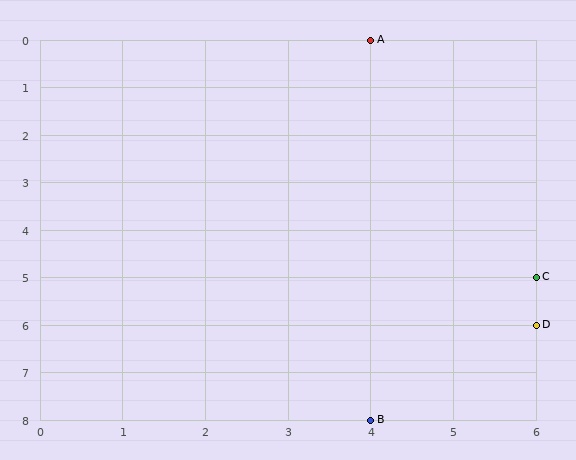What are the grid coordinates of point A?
Point A is at grid coordinates (4, 0).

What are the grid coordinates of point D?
Point D is at grid coordinates (6, 6).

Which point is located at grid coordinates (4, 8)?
Point B is at (4, 8).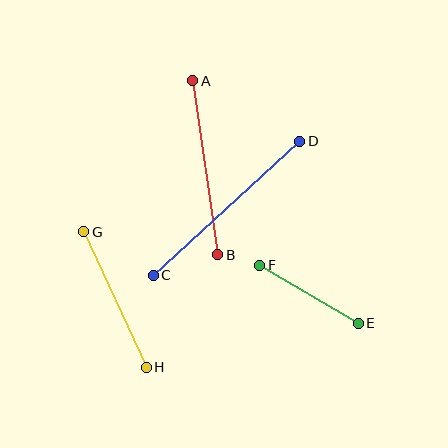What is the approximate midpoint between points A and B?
The midpoint is at approximately (205, 168) pixels.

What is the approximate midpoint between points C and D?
The midpoint is at approximately (226, 208) pixels.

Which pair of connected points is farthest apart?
Points C and D are farthest apart.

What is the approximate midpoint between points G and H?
The midpoint is at approximately (115, 299) pixels.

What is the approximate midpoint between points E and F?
The midpoint is at approximately (309, 294) pixels.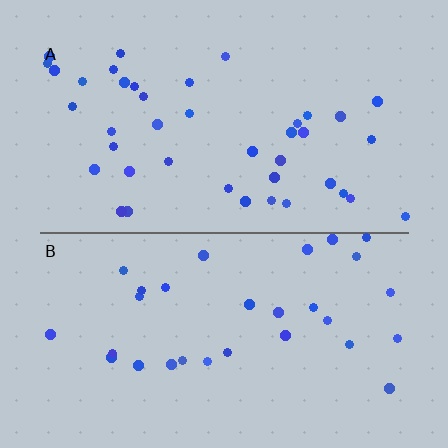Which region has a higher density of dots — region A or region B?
A (the top).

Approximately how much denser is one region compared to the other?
Approximately 1.4× — region A over region B.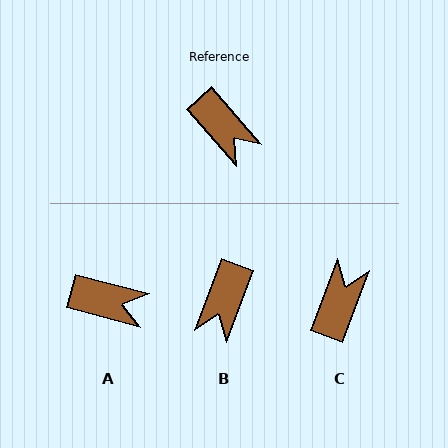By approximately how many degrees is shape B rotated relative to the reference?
Approximately 61 degrees clockwise.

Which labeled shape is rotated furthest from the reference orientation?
C, about 119 degrees away.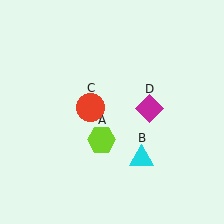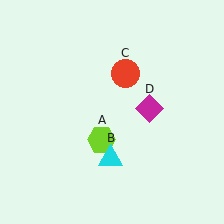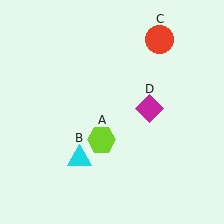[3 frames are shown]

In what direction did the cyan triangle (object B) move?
The cyan triangle (object B) moved left.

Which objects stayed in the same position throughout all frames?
Lime hexagon (object A) and magenta diamond (object D) remained stationary.